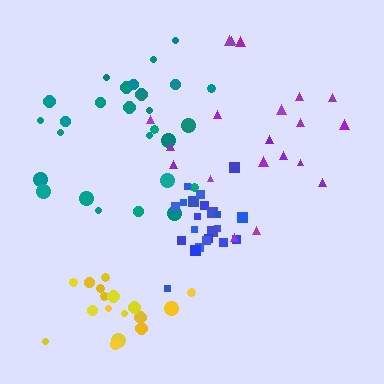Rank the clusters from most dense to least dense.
blue, teal, yellow, purple.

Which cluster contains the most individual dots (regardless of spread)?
Teal (27).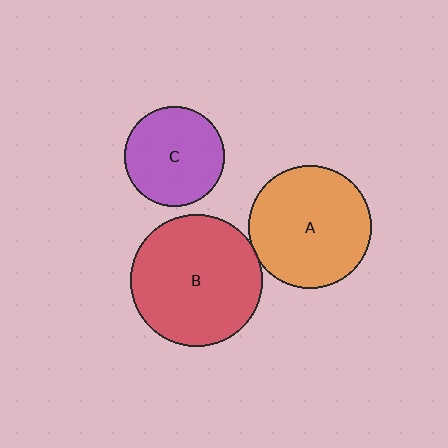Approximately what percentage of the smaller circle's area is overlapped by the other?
Approximately 5%.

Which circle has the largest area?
Circle B (red).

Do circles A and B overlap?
Yes.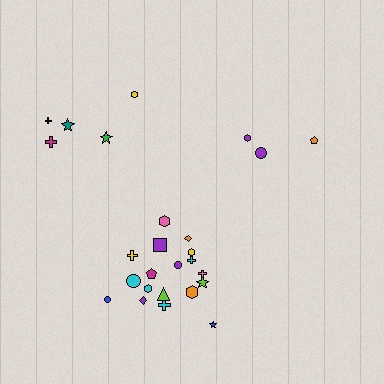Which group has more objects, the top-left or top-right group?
The top-left group.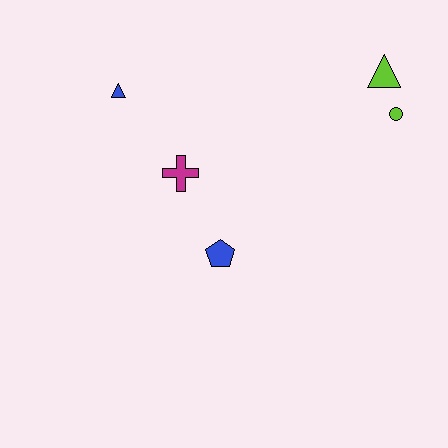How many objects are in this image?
There are 5 objects.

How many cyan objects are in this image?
There are no cyan objects.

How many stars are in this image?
There are no stars.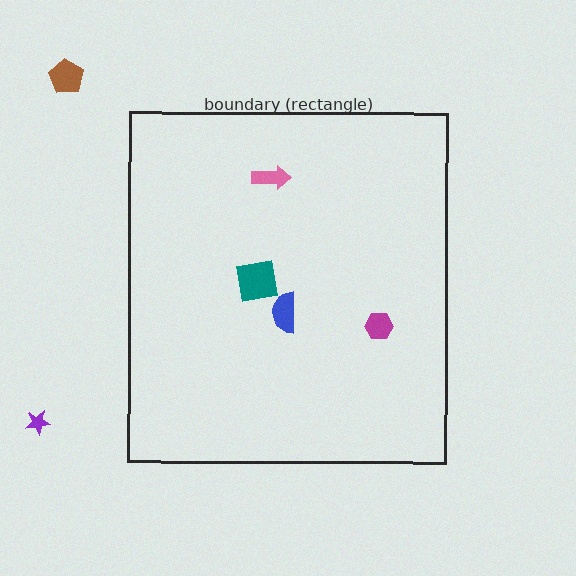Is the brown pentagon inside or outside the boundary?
Outside.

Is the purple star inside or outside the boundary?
Outside.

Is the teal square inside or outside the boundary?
Inside.